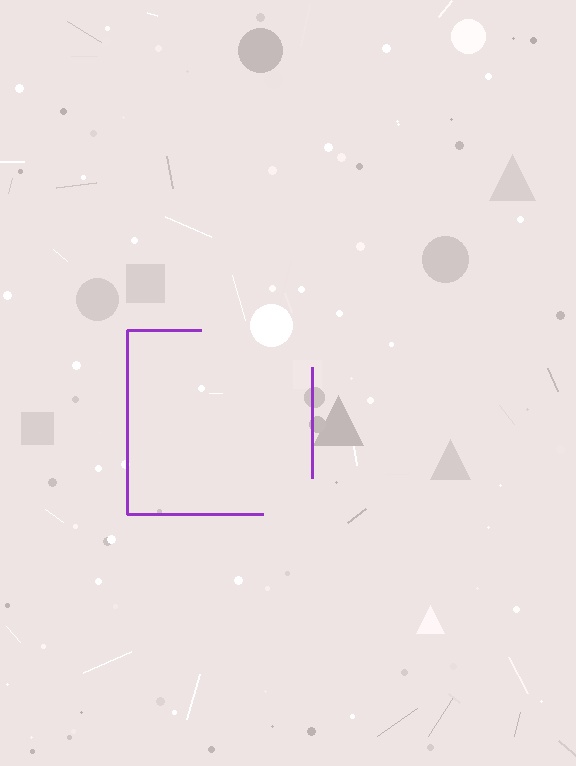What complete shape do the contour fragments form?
The contour fragments form a square.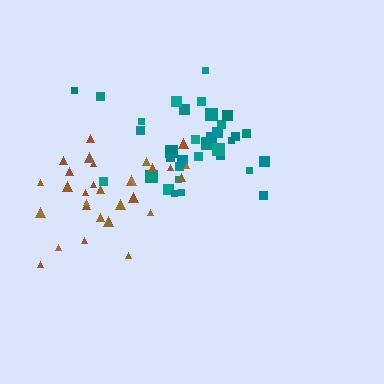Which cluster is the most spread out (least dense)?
Brown.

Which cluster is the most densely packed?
Teal.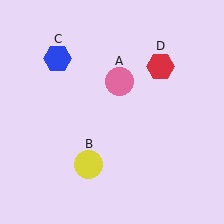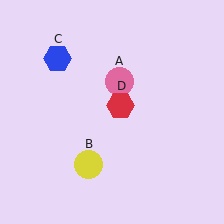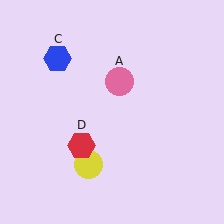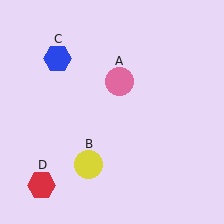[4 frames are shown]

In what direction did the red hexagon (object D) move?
The red hexagon (object D) moved down and to the left.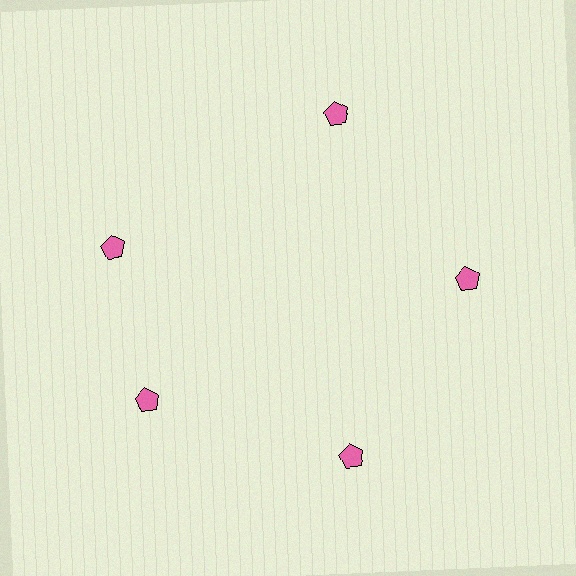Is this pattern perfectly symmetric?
No. The 5 pink pentagons are arranged in a ring, but one element near the 10 o'clock position is rotated out of alignment along the ring, breaking the 5-fold rotational symmetry.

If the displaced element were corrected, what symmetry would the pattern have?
It would have 5-fold rotational symmetry — the pattern would map onto itself every 72 degrees.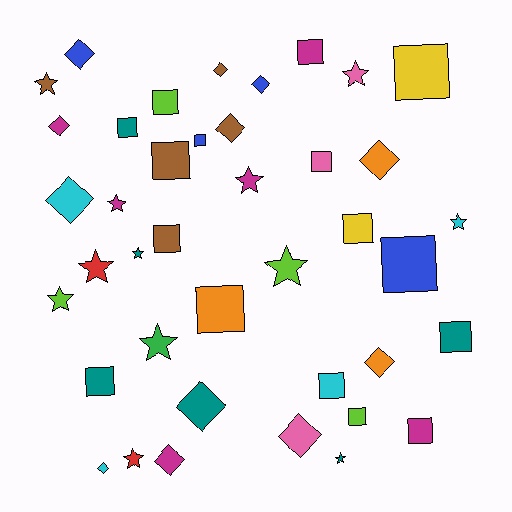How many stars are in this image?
There are 12 stars.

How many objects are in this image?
There are 40 objects.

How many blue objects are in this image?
There are 4 blue objects.